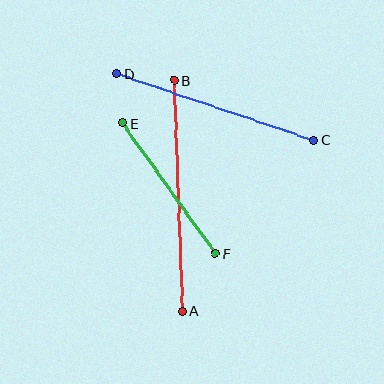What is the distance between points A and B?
The distance is approximately 231 pixels.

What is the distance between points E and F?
The distance is approximately 160 pixels.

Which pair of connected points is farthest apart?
Points A and B are farthest apart.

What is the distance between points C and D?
The distance is approximately 208 pixels.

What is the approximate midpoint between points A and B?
The midpoint is at approximately (178, 196) pixels.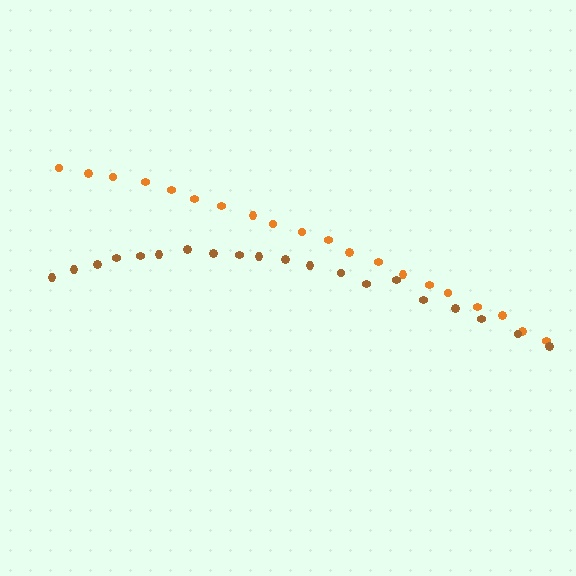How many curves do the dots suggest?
There are 2 distinct paths.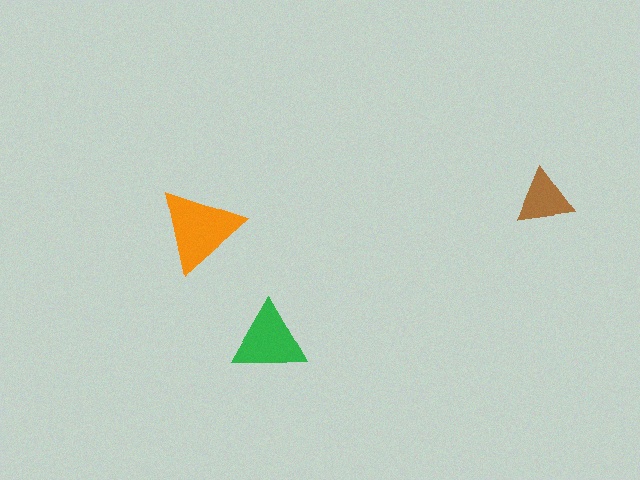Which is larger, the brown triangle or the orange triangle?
The orange one.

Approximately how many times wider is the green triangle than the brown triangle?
About 1.5 times wider.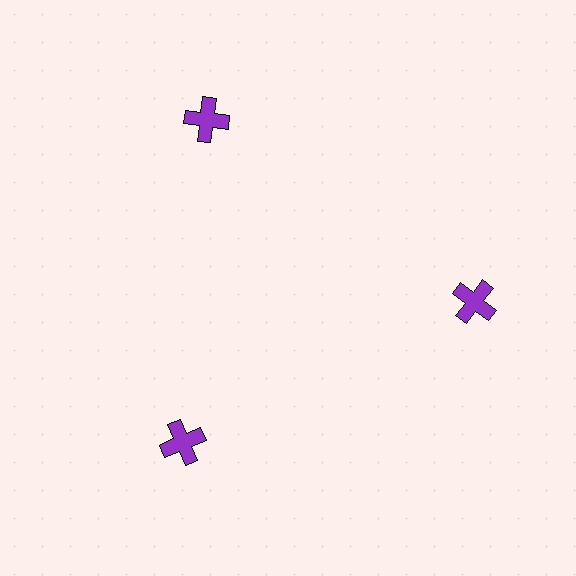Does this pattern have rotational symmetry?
Yes, this pattern has 3-fold rotational symmetry. It looks the same after rotating 120 degrees around the center.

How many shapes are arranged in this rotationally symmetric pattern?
There are 3 shapes, arranged in 3 groups of 1.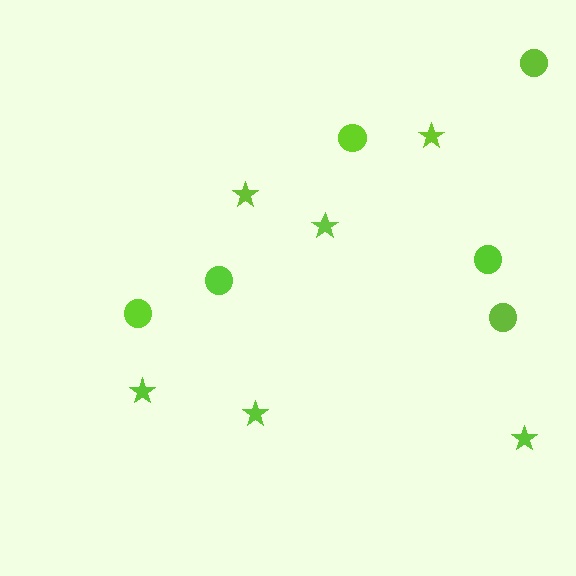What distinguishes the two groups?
There are 2 groups: one group of stars (6) and one group of circles (6).